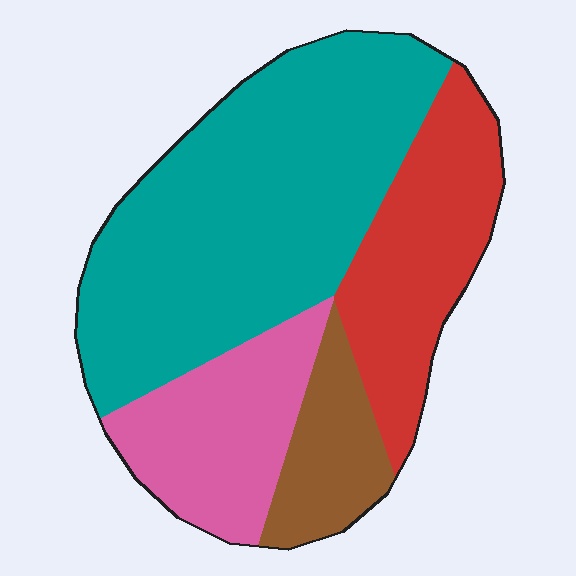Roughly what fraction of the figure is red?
Red takes up less than a quarter of the figure.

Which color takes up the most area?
Teal, at roughly 50%.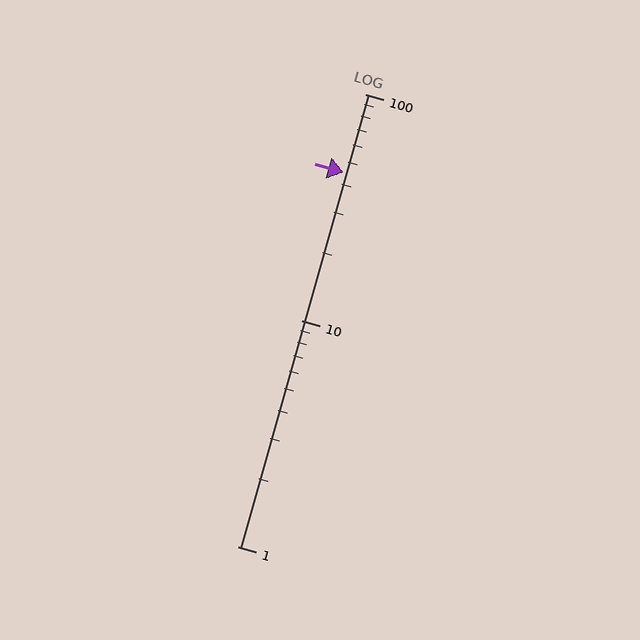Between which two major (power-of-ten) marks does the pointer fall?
The pointer is between 10 and 100.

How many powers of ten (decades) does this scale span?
The scale spans 2 decades, from 1 to 100.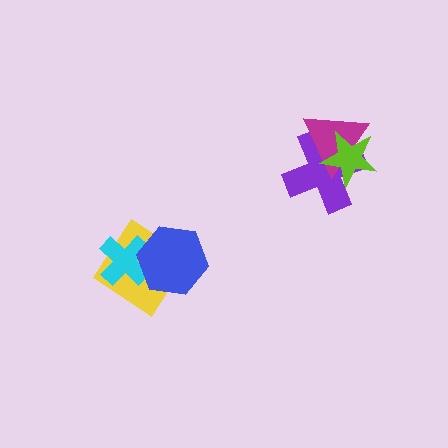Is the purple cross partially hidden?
Yes, it is partially covered by another shape.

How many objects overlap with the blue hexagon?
2 objects overlap with the blue hexagon.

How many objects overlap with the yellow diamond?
2 objects overlap with the yellow diamond.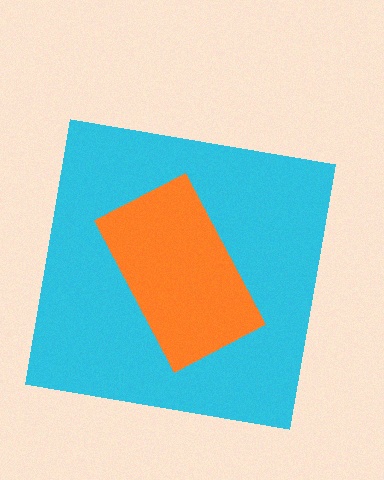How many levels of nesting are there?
2.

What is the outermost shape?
The cyan square.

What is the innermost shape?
The orange rectangle.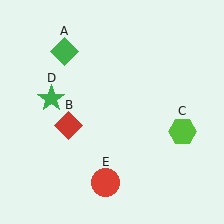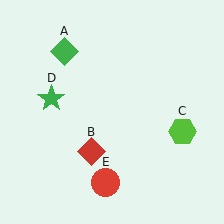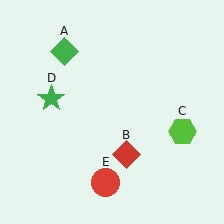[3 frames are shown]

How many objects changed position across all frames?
1 object changed position: red diamond (object B).